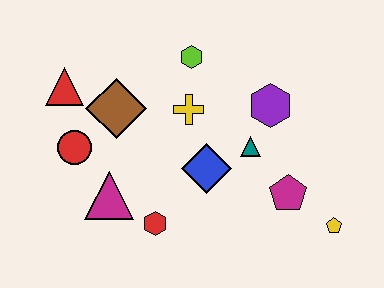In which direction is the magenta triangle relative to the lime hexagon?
The magenta triangle is below the lime hexagon.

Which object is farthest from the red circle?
The yellow pentagon is farthest from the red circle.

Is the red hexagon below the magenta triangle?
Yes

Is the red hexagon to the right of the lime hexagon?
No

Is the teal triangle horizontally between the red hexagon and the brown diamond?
No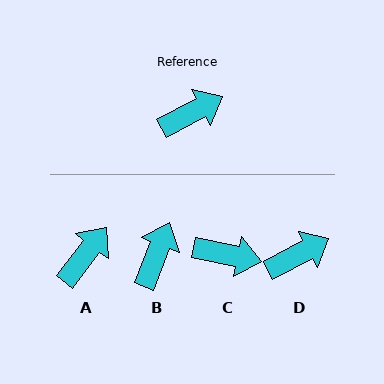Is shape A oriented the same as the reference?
No, it is off by about 25 degrees.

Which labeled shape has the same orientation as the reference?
D.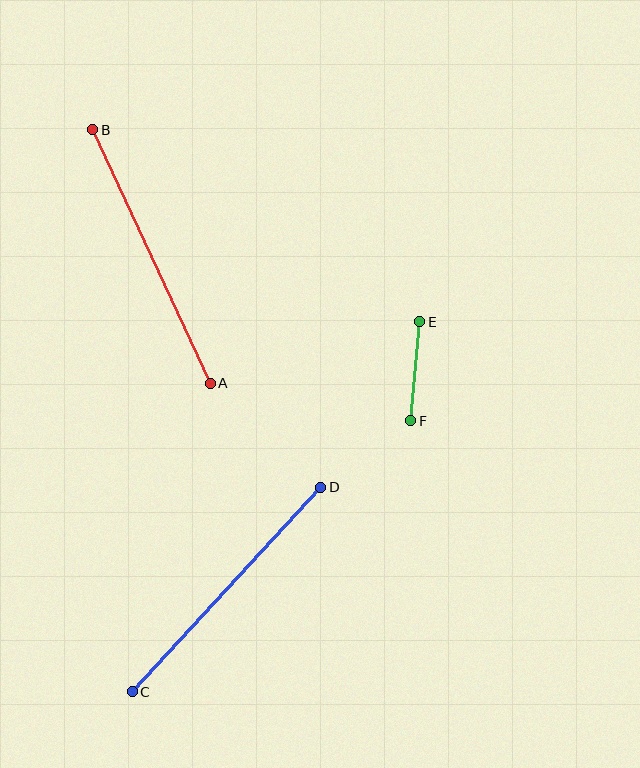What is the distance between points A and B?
The distance is approximately 279 pixels.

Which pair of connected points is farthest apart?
Points A and B are farthest apart.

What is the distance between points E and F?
The distance is approximately 100 pixels.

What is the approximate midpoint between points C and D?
The midpoint is at approximately (226, 590) pixels.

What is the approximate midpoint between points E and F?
The midpoint is at approximately (415, 371) pixels.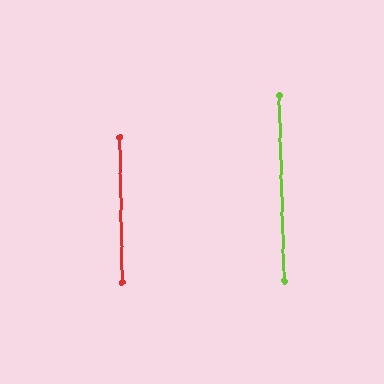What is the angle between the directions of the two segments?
Approximately 1 degree.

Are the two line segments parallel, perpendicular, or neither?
Parallel — their directions differ by only 0.5°.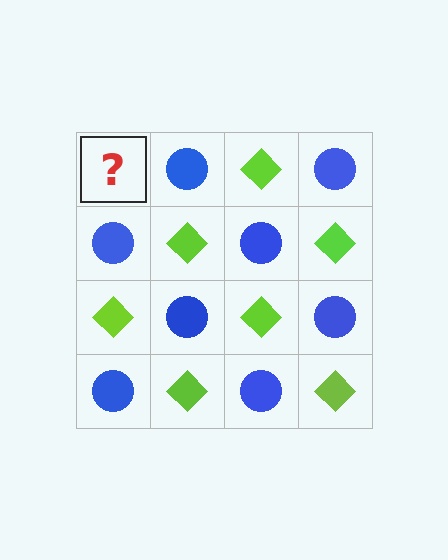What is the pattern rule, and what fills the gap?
The rule is that it alternates lime diamond and blue circle in a checkerboard pattern. The gap should be filled with a lime diamond.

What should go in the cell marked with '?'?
The missing cell should contain a lime diamond.